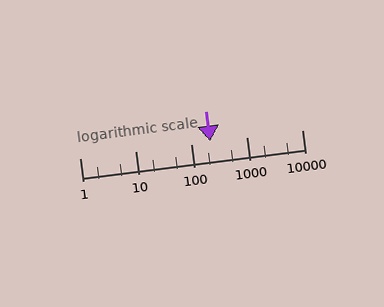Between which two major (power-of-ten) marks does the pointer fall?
The pointer is between 100 and 1000.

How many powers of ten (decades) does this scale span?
The scale spans 4 decades, from 1 to 10000.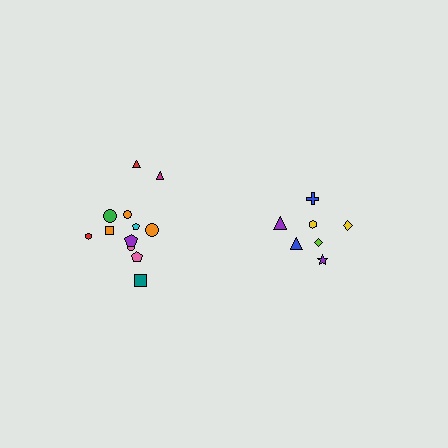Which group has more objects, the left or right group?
The left group.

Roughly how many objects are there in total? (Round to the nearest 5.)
Roughly 20 objects in total.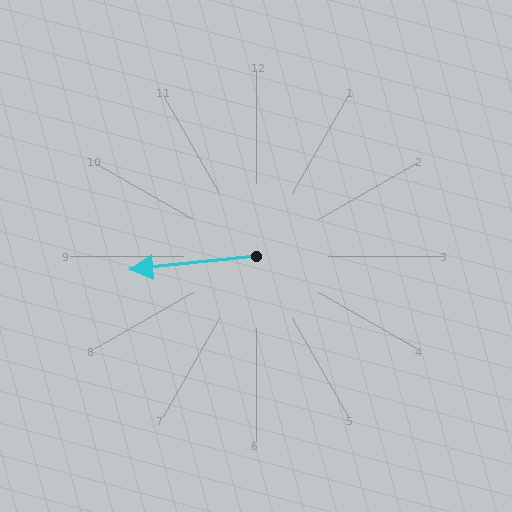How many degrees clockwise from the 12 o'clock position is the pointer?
Approximately 264 degrees.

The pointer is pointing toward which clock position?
Roughly 9 o'clock.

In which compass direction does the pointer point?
West.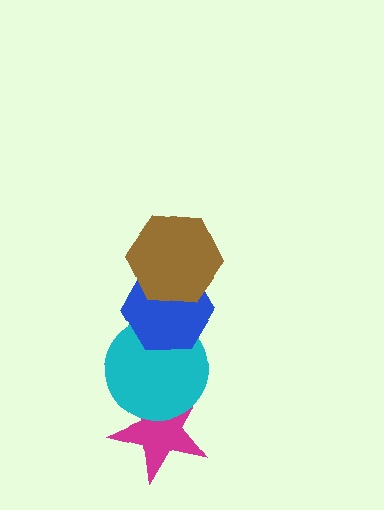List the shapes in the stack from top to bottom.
From top to bottom: the brown hexagon, the blue hexagon, the cyan circle, the magenta star.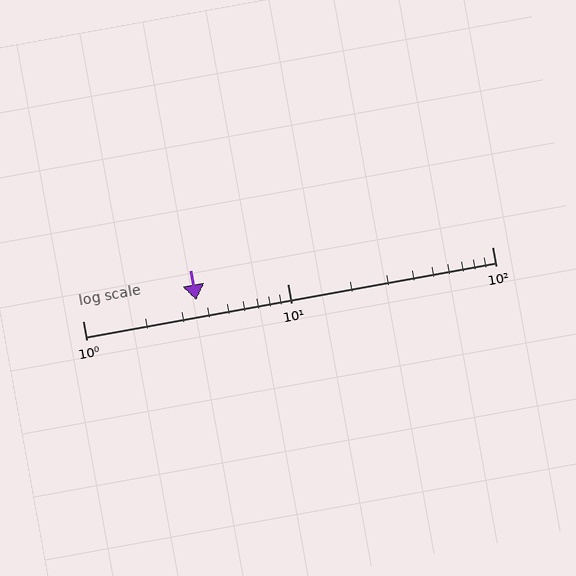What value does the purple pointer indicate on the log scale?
The pointer indicates approximately 3.6.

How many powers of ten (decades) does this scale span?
The scale spans 2 decades, from 1 to 100.